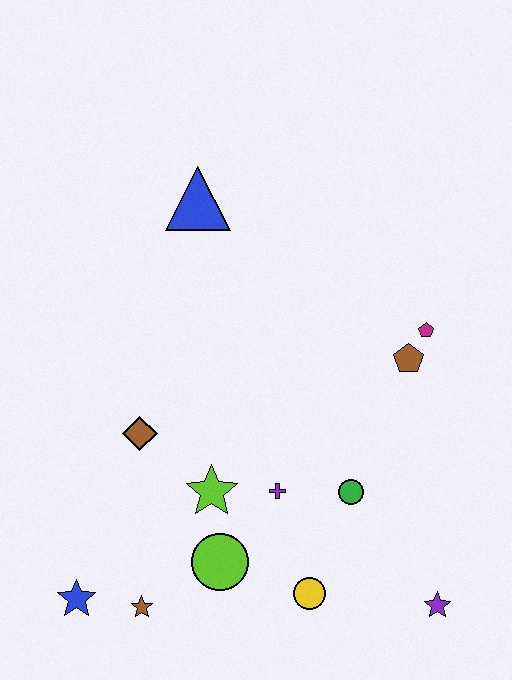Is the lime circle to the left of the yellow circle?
Yes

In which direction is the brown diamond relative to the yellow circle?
The brown diamond is to the left of the yellow circle.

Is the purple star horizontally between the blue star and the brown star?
No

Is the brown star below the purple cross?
Yes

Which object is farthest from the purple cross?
The blue triangle is farthest from the purple cross.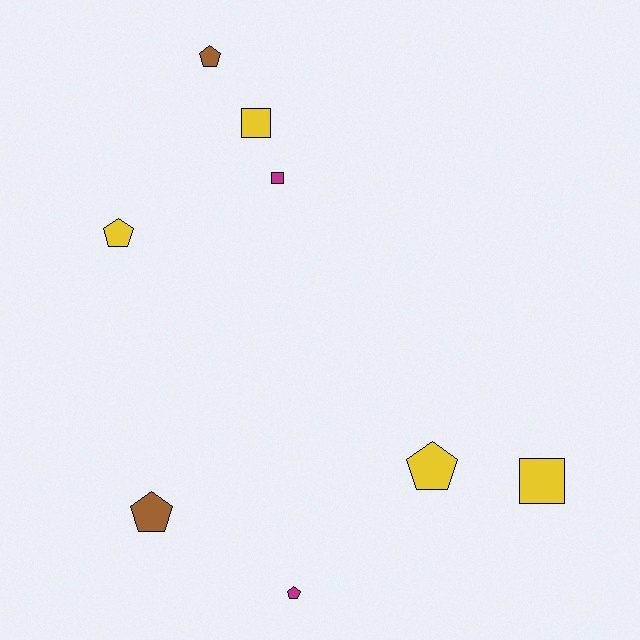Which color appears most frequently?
Yellow, with 4 objects.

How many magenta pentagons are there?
There is 1 magenta pentagon.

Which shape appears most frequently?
Pentagon, with 5 objects.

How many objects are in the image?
There are 8 objects.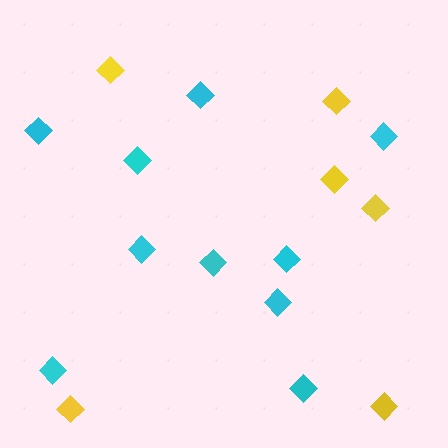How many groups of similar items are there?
There are 2 groups: one group of yellow diamonds (6) and one group of cyan diamonds (10).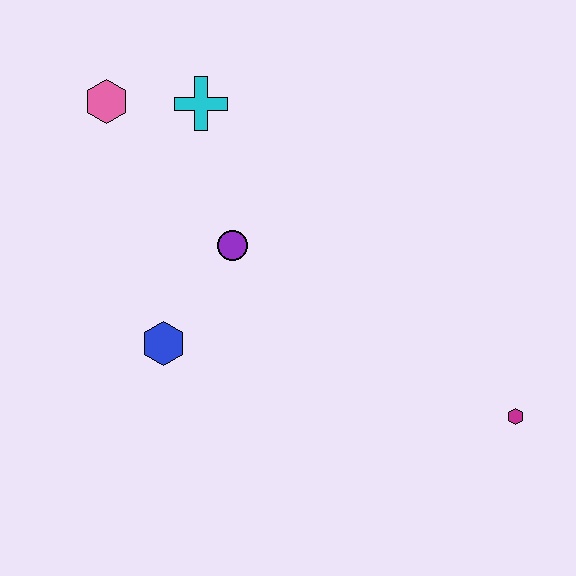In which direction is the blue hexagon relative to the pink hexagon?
The blue hexagon is below the pink hexagon.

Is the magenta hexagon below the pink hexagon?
Yes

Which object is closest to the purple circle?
The blue hexagon is closest to the purple circle.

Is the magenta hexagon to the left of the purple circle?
No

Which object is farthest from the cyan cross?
The magenta hexagon is farthest from the cyan cross.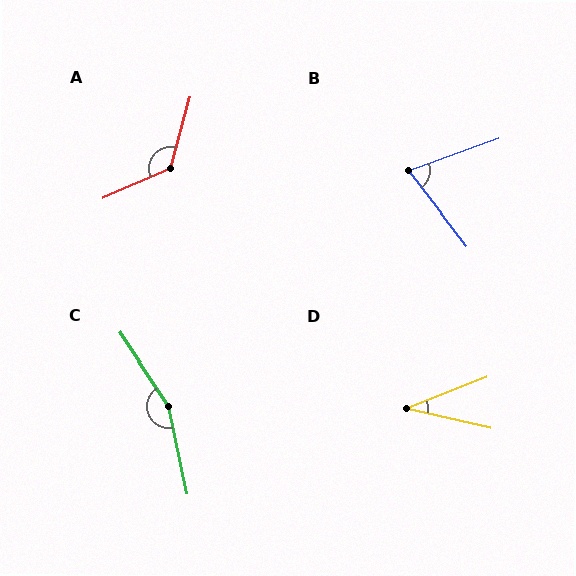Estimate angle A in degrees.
Approximately 130 degrees.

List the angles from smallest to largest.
D (34°), B (72°), A (130°), C (159°).